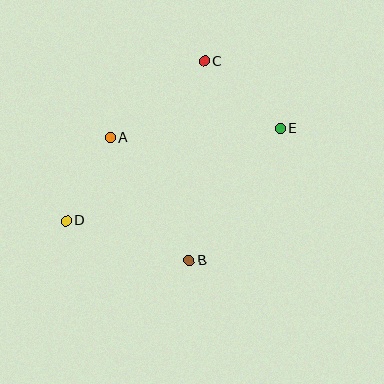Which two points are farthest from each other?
Points D and E are farthest from each other.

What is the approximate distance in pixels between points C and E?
The distance between C and E is approximately 101 pixels.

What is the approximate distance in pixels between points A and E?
The distance between A and E is approximately 170 pixels.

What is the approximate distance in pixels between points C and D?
The distance between C and D is approximately 211 pixels.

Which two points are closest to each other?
Points A and D are closest to each other.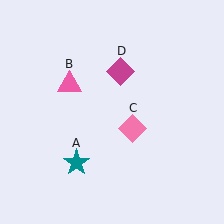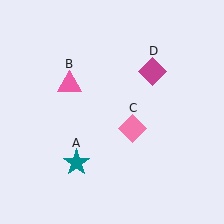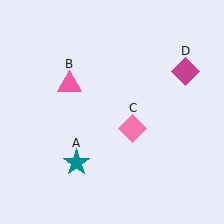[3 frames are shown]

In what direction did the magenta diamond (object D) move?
The magenta diamond (object D) moved right.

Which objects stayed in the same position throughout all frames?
Teal star (object A) and pink triangle (object B) and pink diamond (object C) remained stationary.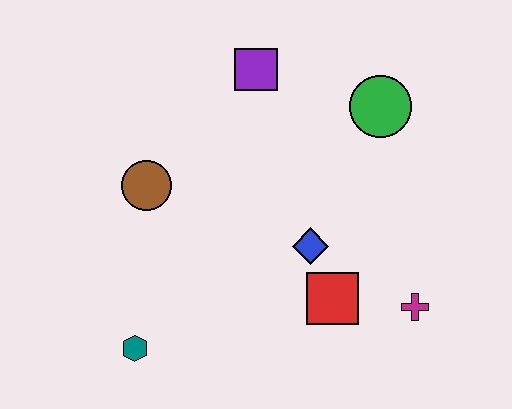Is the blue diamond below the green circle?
Yes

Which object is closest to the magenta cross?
The red square is closest to the magenta cross.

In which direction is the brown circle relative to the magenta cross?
The brown circle is to the left of the magenta cross.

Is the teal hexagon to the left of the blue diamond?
Yes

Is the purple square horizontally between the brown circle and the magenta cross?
Yes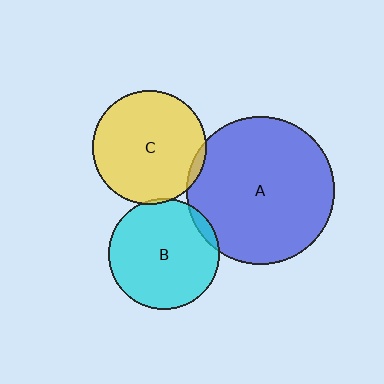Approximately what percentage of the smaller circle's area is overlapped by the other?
Approximately 5%.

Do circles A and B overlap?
Yes.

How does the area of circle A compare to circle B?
Approximately 1.8 times.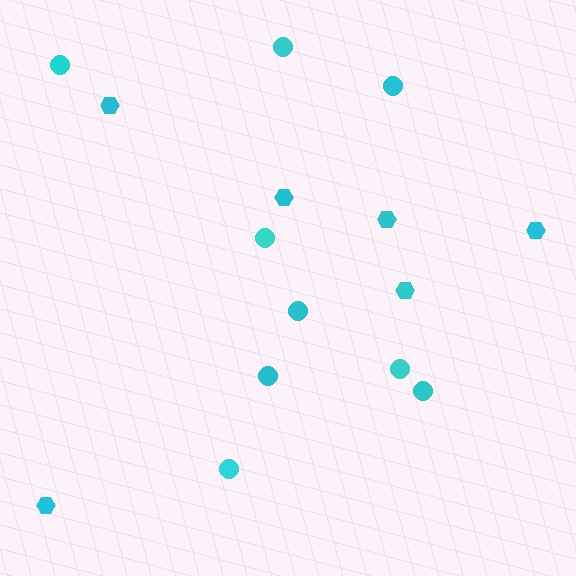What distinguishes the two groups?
There are 2 groups: one group of hexagons (6) and one group of circles (9).